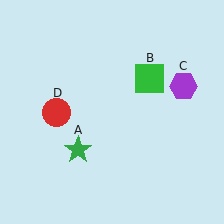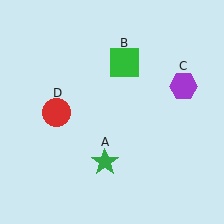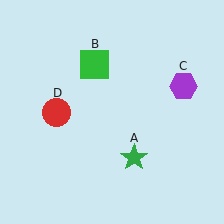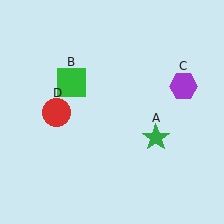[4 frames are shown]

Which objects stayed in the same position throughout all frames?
Purple hexagon (object C) and red circle (object D) remained stationary.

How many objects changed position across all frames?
2 objects changed position: green star (object A), green square (object B).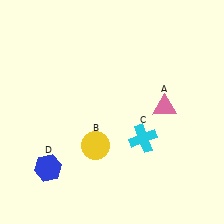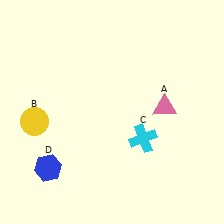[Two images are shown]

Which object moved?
The yellow circle (B) moved left.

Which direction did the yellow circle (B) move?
The yellow circle (B) moved left.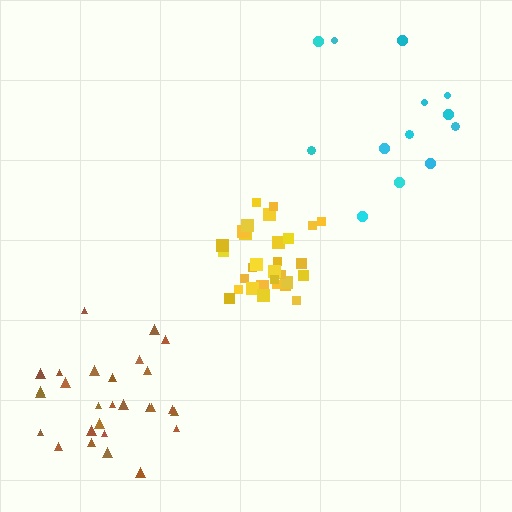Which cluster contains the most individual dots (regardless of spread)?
Yellow (30).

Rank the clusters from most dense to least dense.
yellow, brown, cyan.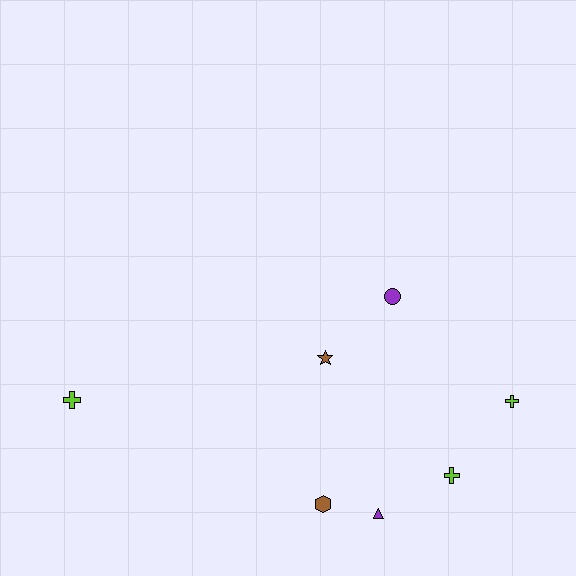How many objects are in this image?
There are 7 objects.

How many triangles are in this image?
There is 1 triangle.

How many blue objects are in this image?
There are no blue objects.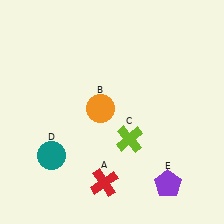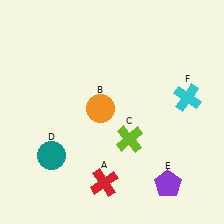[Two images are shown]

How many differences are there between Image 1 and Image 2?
There is 1 difference between the two images.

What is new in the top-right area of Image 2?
A cyan cross (F) was added in the top-right area of Image 2.